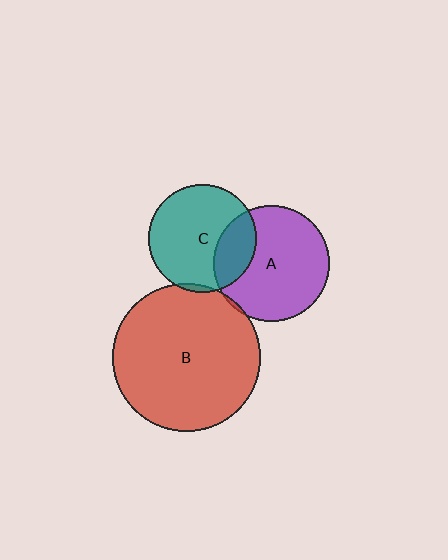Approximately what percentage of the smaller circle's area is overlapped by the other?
Approximately 5%.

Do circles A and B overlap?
Yes.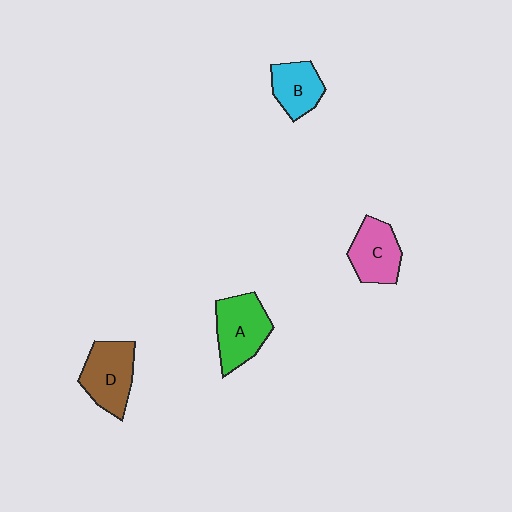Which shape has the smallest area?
Shape B (cyan).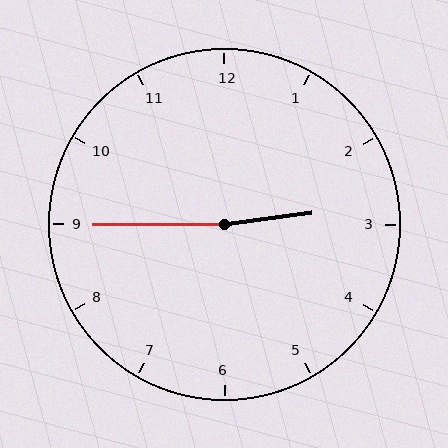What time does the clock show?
2:45.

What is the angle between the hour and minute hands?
Approximately 172 degrees.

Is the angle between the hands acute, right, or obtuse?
It is obtuse.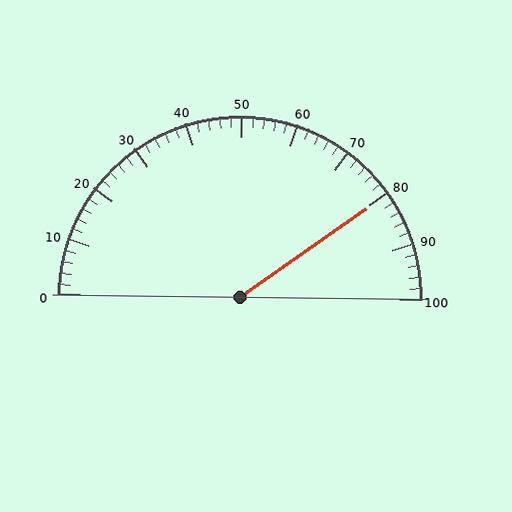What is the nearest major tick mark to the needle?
The nearest major tick mark is 80.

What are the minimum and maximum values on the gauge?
The gauge ranges from 0 to 100.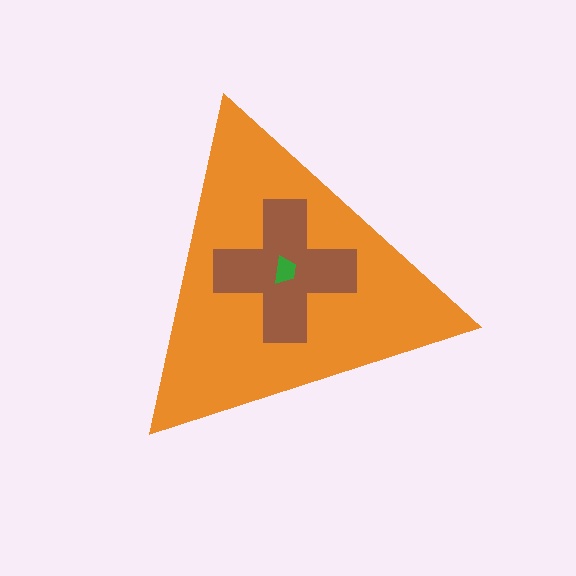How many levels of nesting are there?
3.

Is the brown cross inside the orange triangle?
Yes.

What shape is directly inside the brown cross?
The green trapezoid.